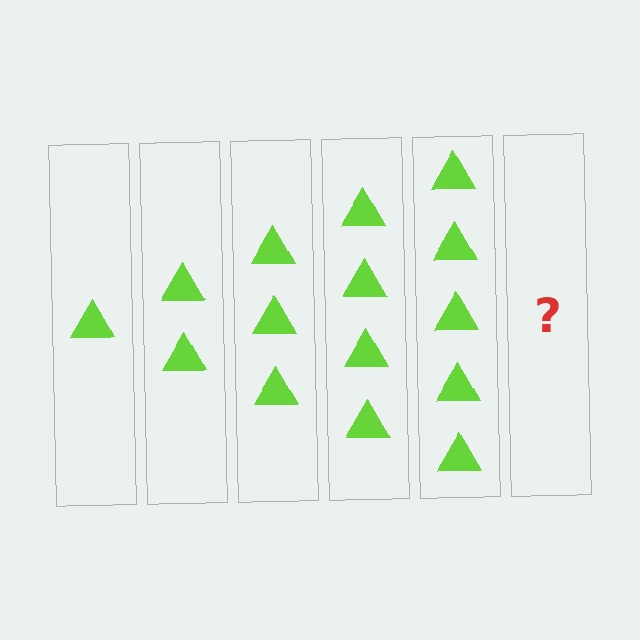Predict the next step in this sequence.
The next step is 6 triangles.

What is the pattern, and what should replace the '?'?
The pattern is that each step adds one more triangle. The '?' should be 6 triangles.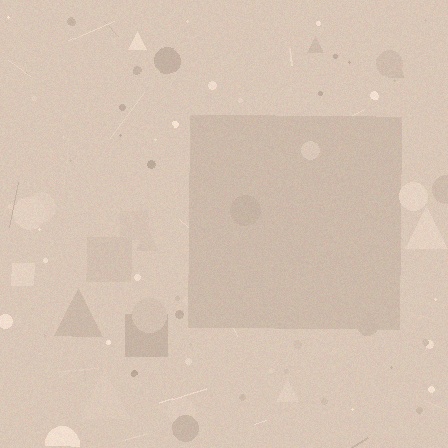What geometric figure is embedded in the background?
A square is embedded in the background.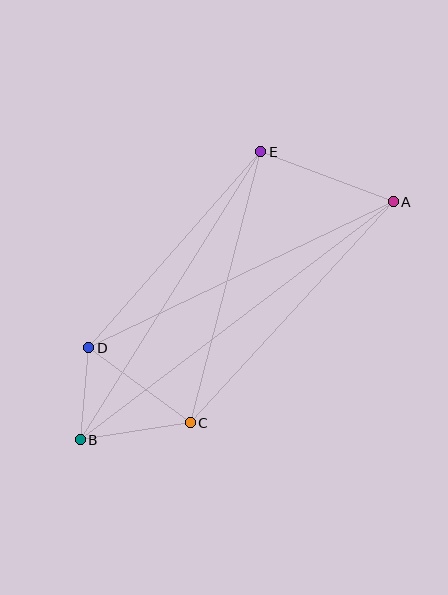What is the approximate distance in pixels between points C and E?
The distance between C and E is approximately 280 pixels.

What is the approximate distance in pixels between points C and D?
The distance between C and D is approximately 126 pixels.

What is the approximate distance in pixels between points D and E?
The distance between D and E is approximately 261 pixels.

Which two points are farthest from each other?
Points A and B are farthest from each other.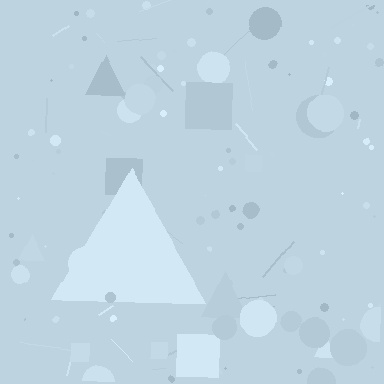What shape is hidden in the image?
A triangle is hidden in the image.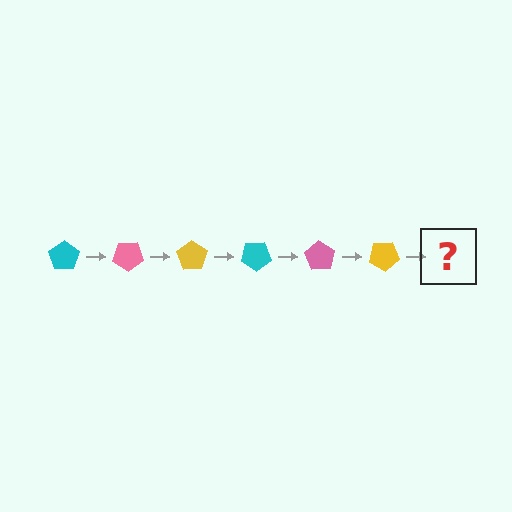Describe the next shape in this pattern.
It should be a cyan pentagon, rotated 210 degrees from the start.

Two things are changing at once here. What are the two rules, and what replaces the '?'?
The two rules are that it rotates 35 degrees each step and the color cycles through cyan, pink, and yellow. The '?' should be a cyan pentagon, rotated 210 degrees from the start.